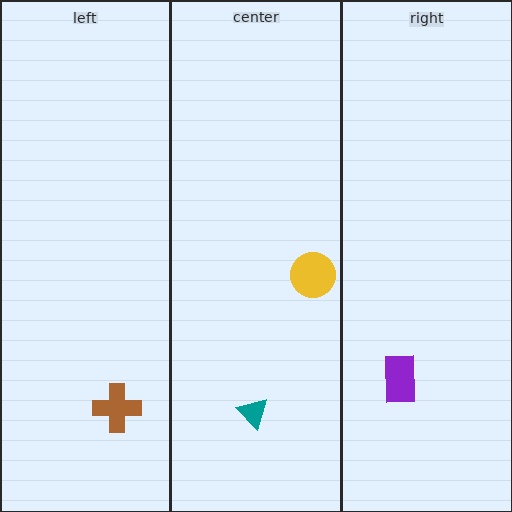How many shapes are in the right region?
1.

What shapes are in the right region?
The purple rectangle.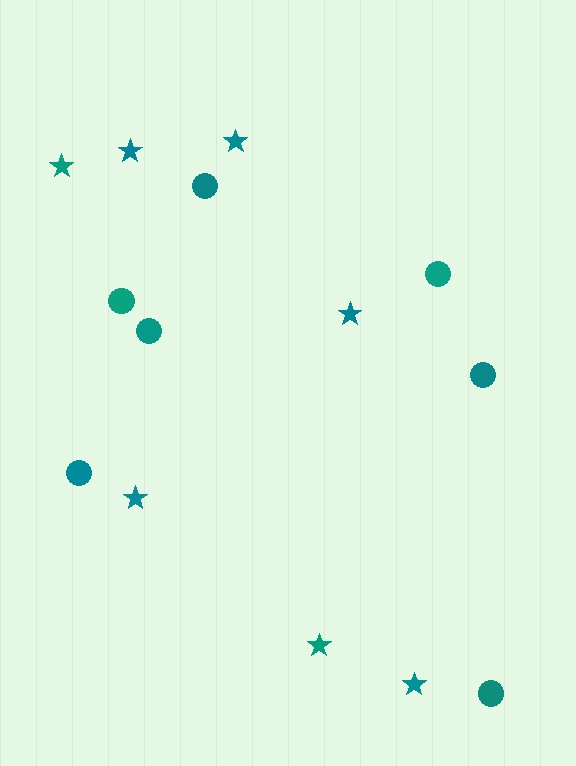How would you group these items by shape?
There are 2 groups: one group of circles (7) and one group of stars (7).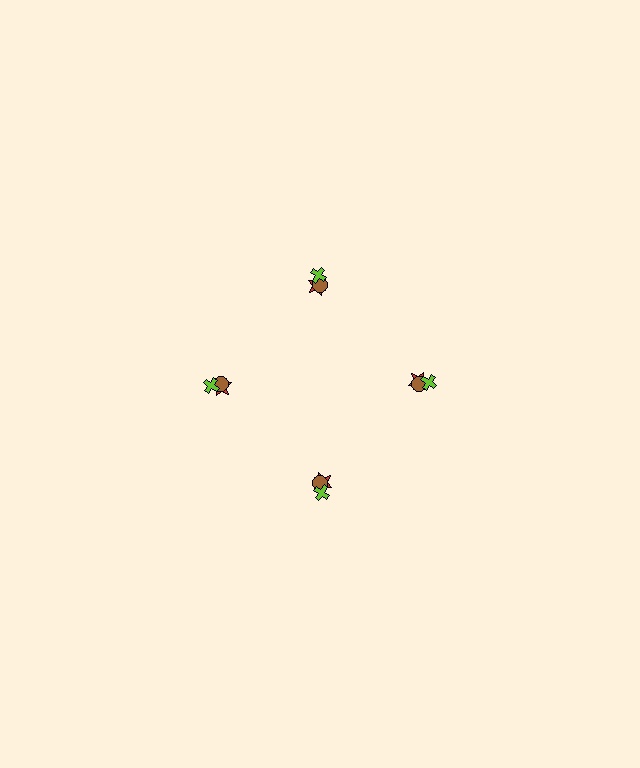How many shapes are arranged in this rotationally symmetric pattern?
There are 12 shapes, arranged in 4 groups of 3.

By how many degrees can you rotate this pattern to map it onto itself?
The pattern maps onto itself every 90 degrees of rotation.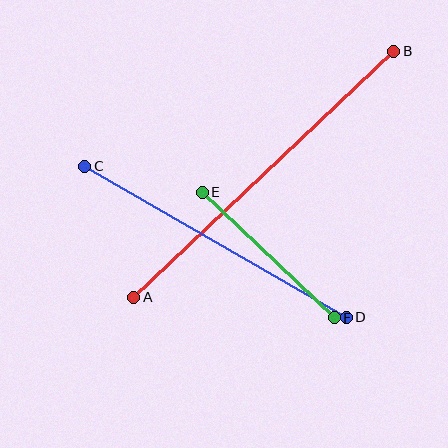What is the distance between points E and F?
The distance is approximately 182 pixels.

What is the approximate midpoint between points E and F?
The midpoint is at approximately (268, 255) pixels.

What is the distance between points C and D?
The distance is approximately 302 pixels.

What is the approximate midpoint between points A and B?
The midpoint is at approximately (264, 174) pixels.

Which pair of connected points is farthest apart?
Points A and B are farthest apart.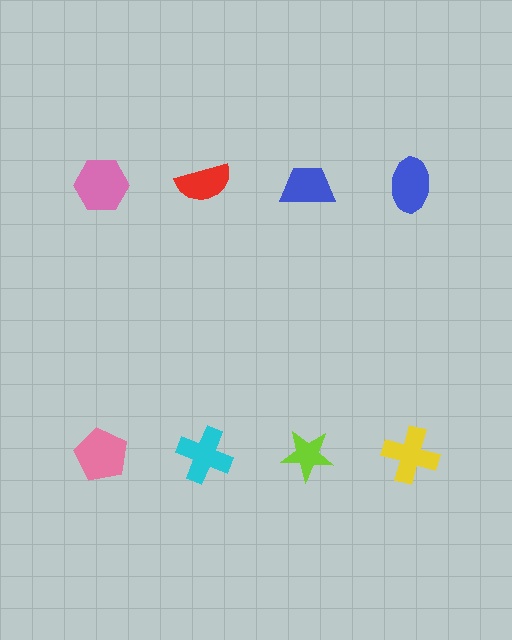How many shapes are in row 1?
4 shapes.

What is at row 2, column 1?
A pink pentagon.